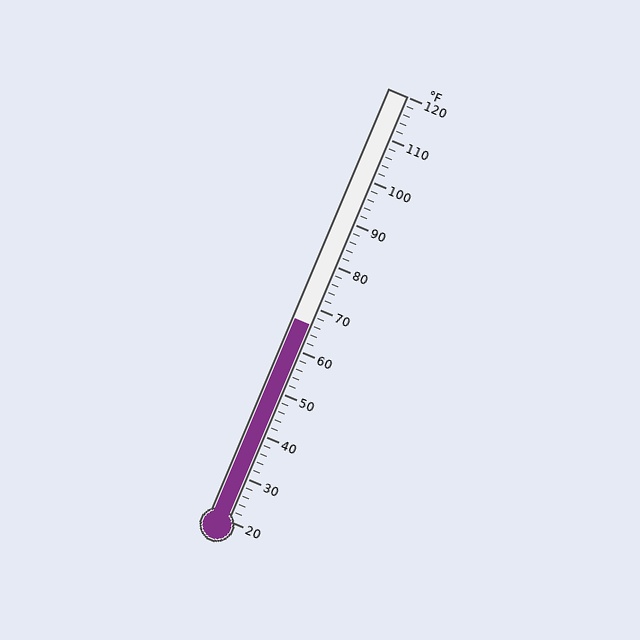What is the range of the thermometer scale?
The thermometer scale ranges from 20°F to 120°F.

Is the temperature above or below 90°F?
The temperature is below 90°F.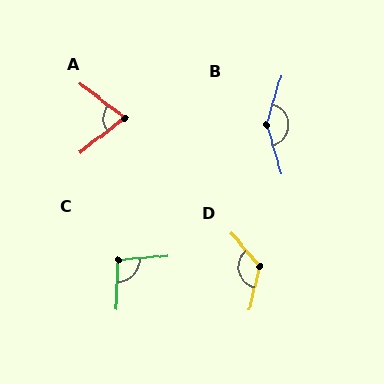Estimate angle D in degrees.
Approximately 126 degrees.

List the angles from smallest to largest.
A (75°), C (97°), D (126°), B (148°).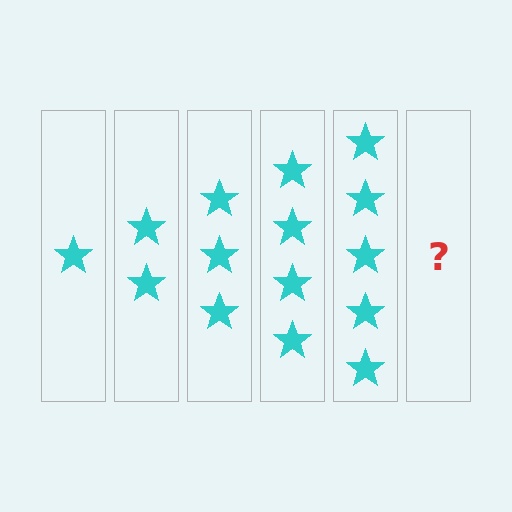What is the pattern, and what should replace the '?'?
The pattern is that each step adds one more star. The '?' should be 6 stars.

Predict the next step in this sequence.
The next step is 6 stars.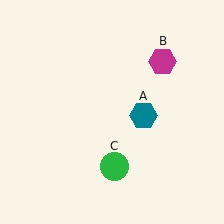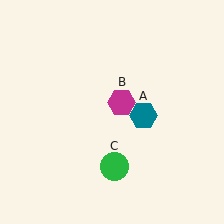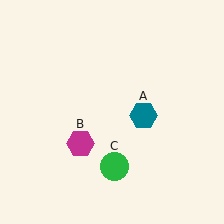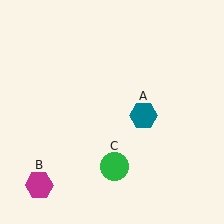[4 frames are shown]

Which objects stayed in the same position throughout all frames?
Teal hexagon (object A) and green circle (object C) remained stationary.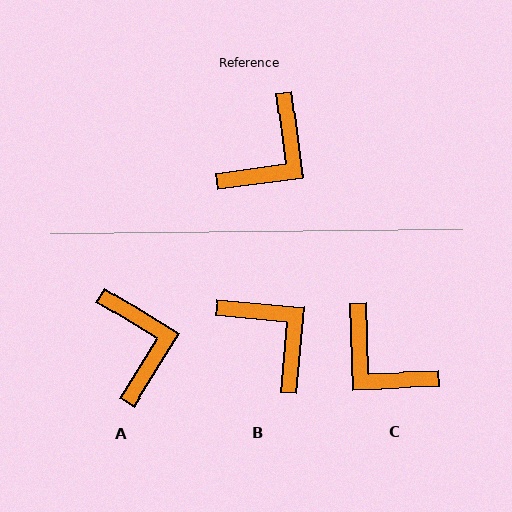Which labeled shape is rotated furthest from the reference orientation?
C, about 96 degrees away.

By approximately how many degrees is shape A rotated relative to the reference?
Approximately 51 degrees counter-clockwise.